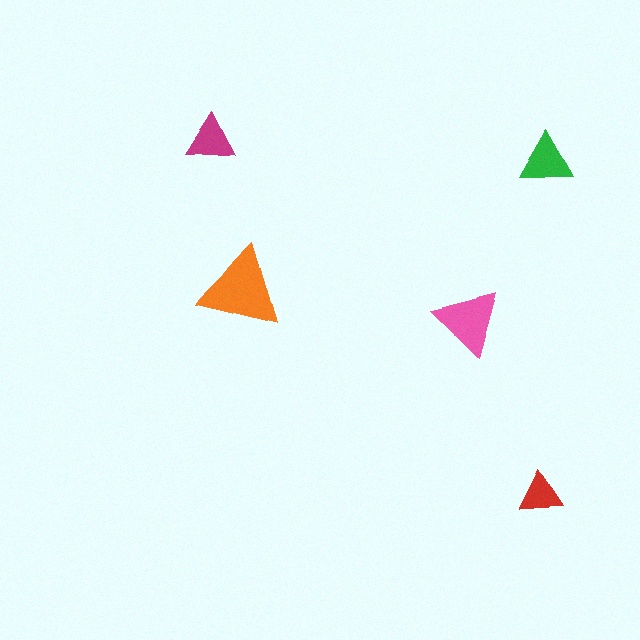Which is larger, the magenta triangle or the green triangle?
The green one.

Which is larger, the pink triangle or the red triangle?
The pink one.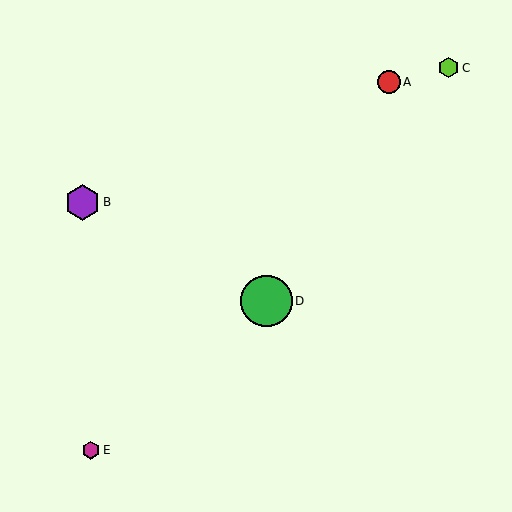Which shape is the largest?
The green circle (labeled D) is the largest.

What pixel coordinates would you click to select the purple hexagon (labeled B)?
Click at (83, 202) to select the purple hexagon B.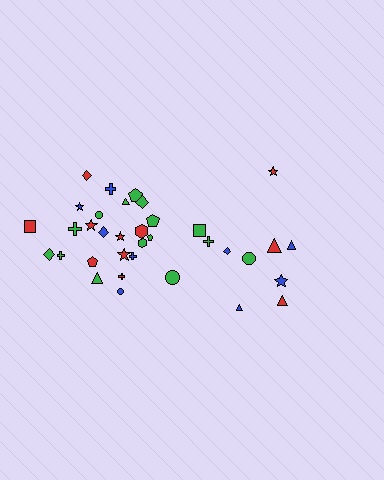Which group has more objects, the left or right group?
The left group.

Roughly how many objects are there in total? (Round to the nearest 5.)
Roughly 35 objects in total.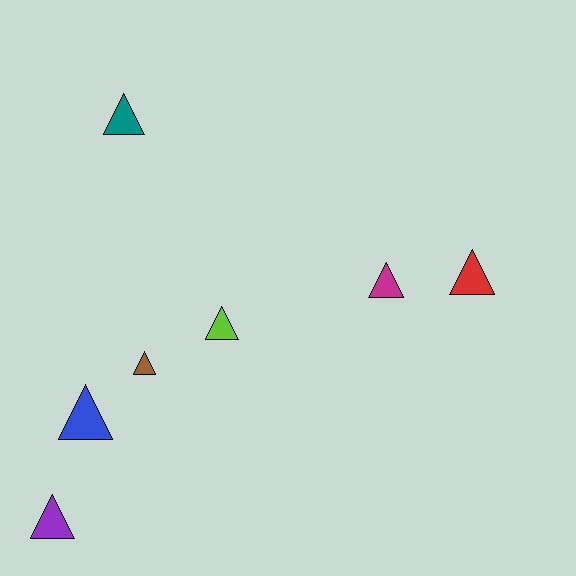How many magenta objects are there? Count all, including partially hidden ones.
There is 1 magenta object.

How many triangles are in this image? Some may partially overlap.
There are 7 triangles.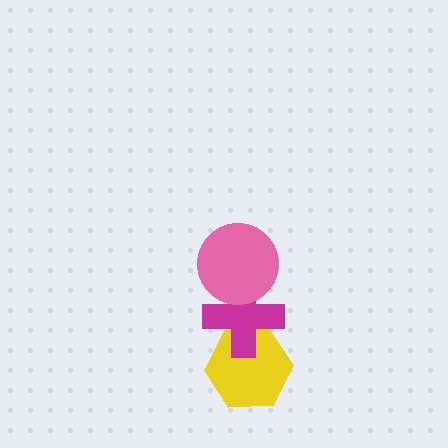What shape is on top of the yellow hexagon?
The magenta cross is on top of the yellow hexagon.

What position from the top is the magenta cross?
The magenta cross is 2nd from the top.